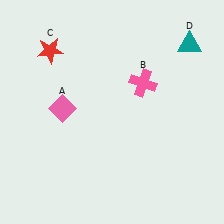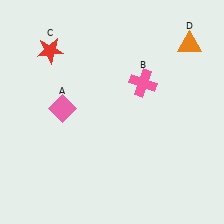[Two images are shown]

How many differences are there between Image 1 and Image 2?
There is 1 difference between the two images.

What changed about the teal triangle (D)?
In Image 1, D is teal. In Image 2, it changed to orange.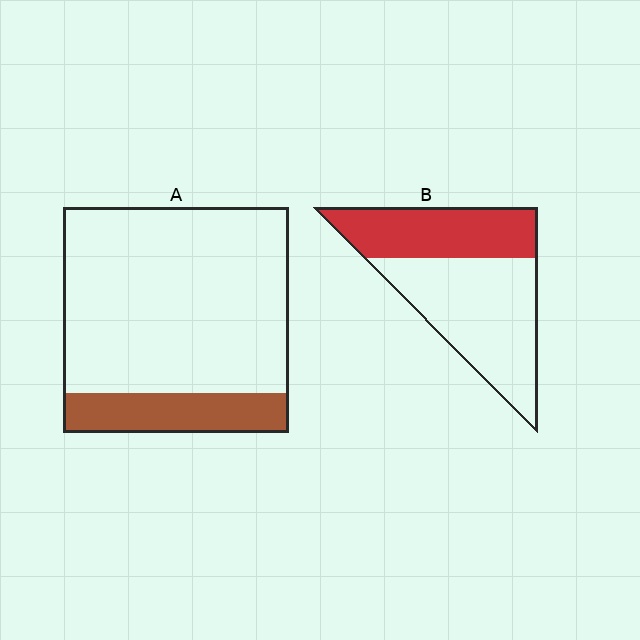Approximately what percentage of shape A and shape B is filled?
A is approximately 20% and B is approximately 40%.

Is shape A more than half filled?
No.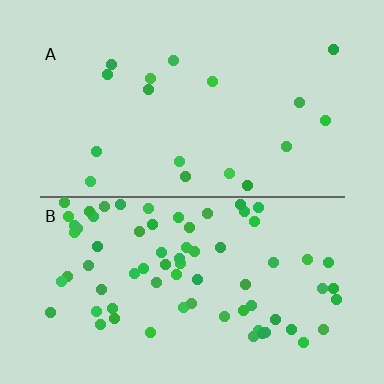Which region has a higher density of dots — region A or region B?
B (the bottom).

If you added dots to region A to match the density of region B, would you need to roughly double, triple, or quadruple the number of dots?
Approximately quadruple.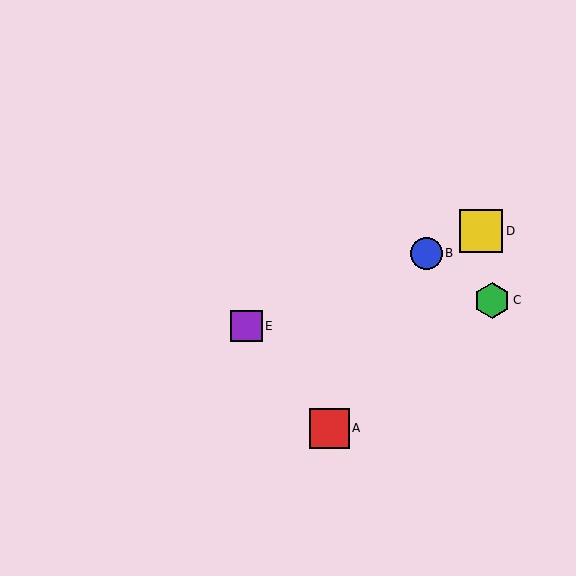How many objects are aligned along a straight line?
3 objects (B, D, E) are aligned along a straight line.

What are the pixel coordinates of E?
Object E is at (247, 326).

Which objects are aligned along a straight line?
Objects B, D, E are aligned along a straight line.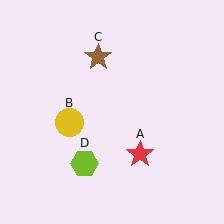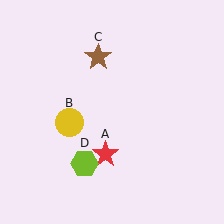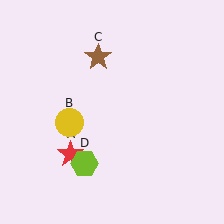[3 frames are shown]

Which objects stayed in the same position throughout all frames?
Yellow circle (object B) and brown star (object C) and lime hexagon (object D) remained stationary.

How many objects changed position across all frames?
1 object changed position: red star (object A).